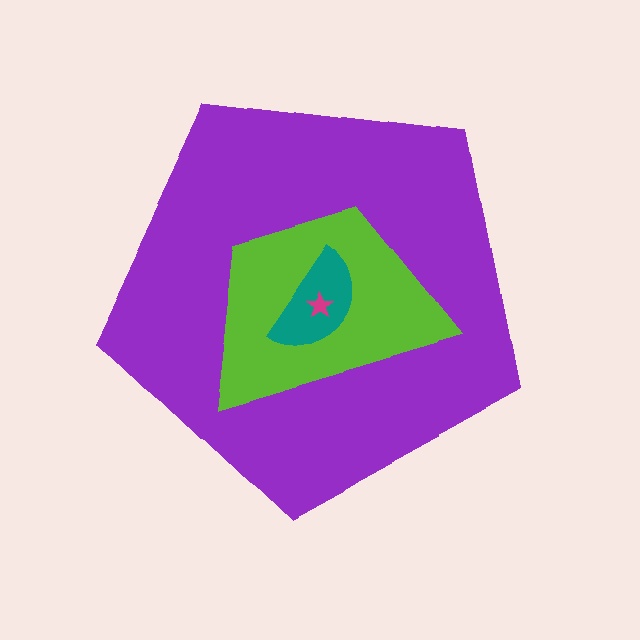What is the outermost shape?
The purple pentagon.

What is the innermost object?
The magenta star.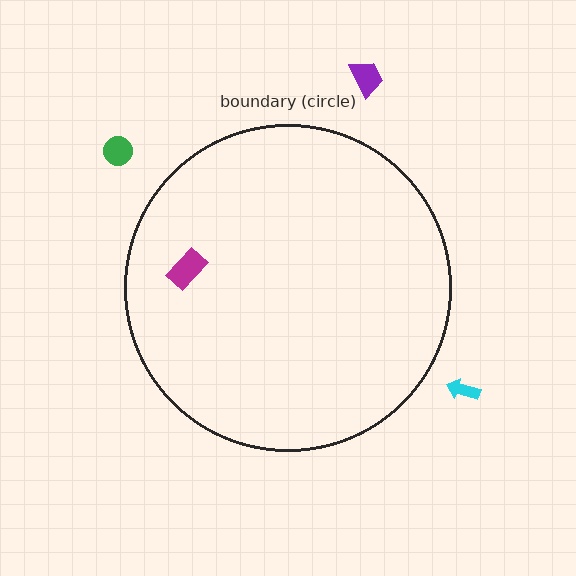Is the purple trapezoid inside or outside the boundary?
Outside.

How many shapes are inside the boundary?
1 inside, 3 outside.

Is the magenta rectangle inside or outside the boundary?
Inside.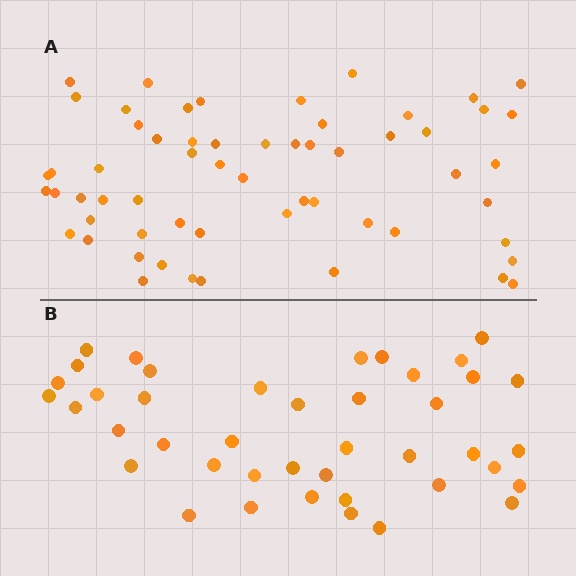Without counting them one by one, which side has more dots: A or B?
Region A (the top region) has more dots.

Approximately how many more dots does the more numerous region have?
Region A has approximately 15 more dots than region B.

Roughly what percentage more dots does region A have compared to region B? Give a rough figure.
About 40% more.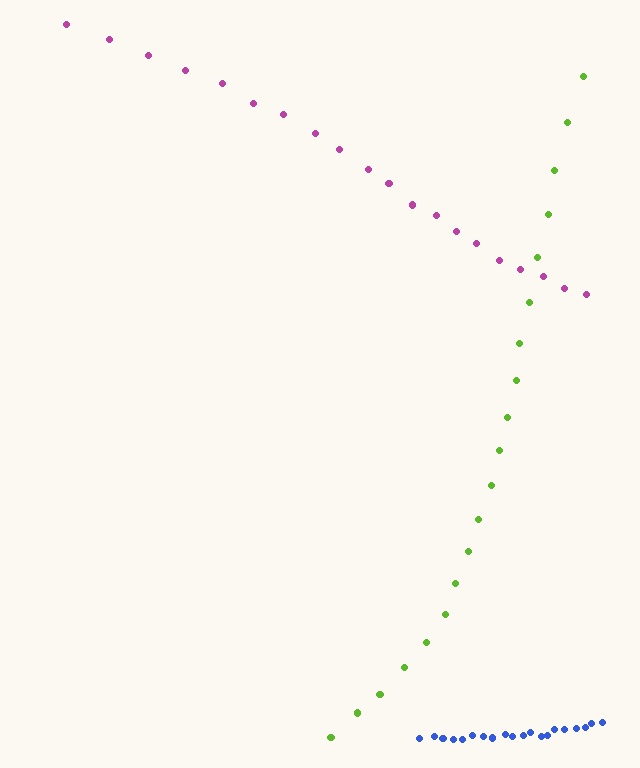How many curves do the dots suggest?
There are 3 distinct paths.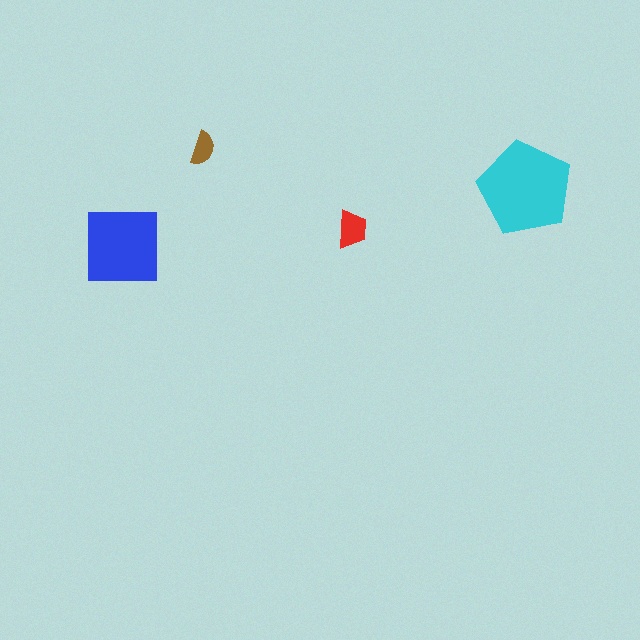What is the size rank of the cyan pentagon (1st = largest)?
1st.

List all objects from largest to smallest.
The cyan pentagon, the blue square, the red trapezoid, the brown semicircle.